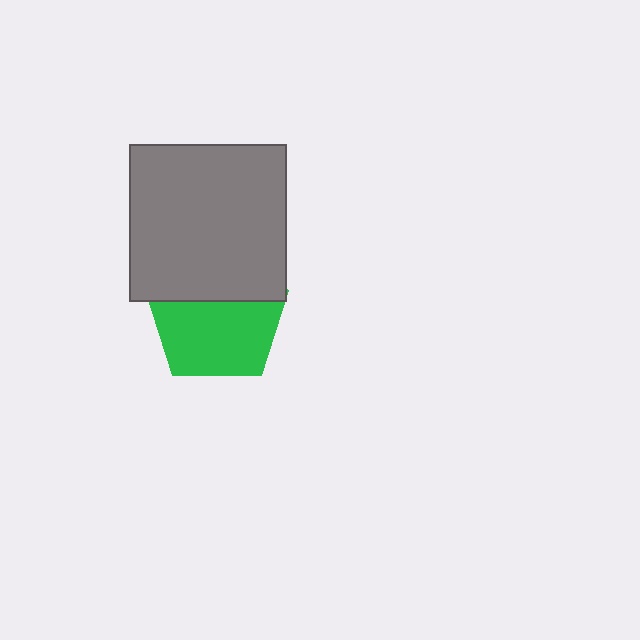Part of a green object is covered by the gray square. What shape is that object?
It is a pentagon.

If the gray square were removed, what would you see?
You would see the complete green pentagon.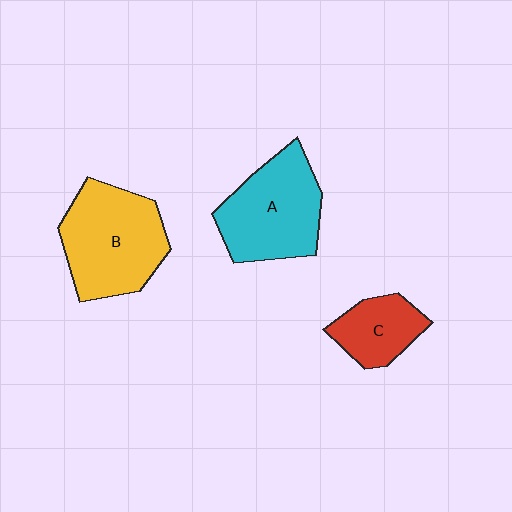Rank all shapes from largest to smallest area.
From largest to smallest: B (yellow), A (cyan), C (red).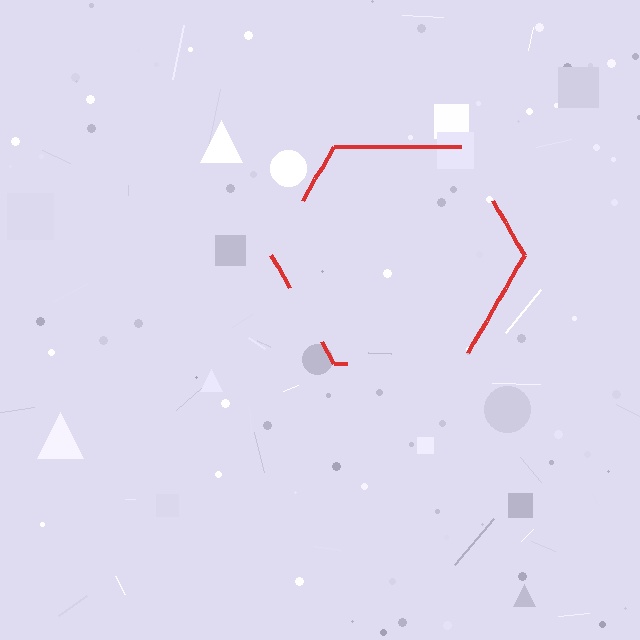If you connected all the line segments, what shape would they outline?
They would outline a hexagon.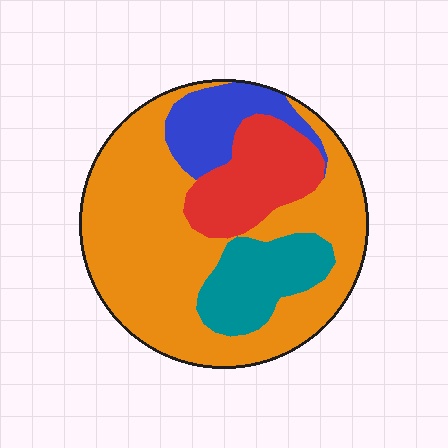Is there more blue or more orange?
Orange.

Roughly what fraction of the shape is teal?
Teal takes up about one eighth (1/8) of the shape.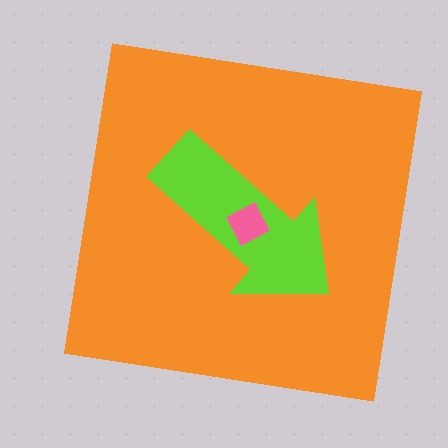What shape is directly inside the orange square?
The lime arrow.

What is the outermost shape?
The orange square.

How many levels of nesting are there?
3.